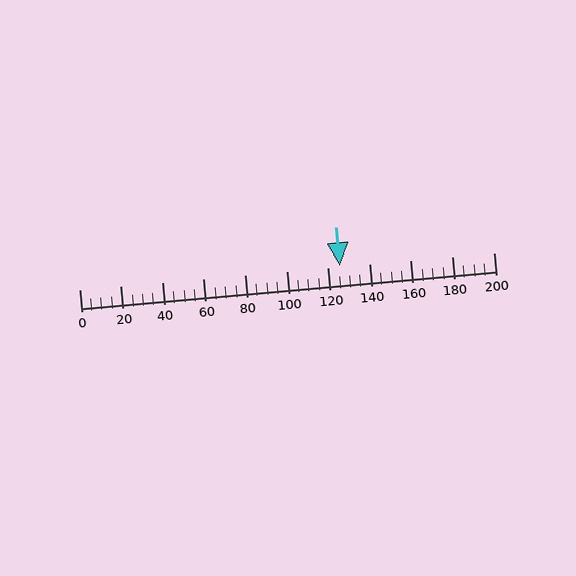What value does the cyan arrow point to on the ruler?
The cyan arrow points to approximately 126.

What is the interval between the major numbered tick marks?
The major tick marks are spaced 20 units apart.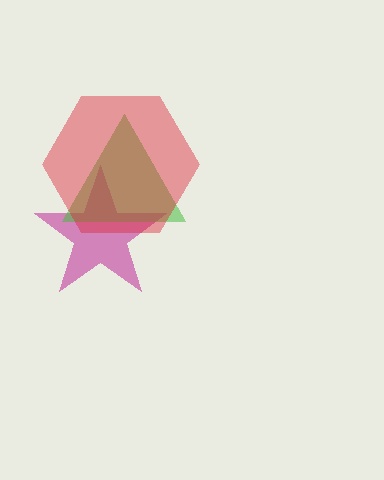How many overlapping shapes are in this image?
There are 3 overlapping shapes in the image.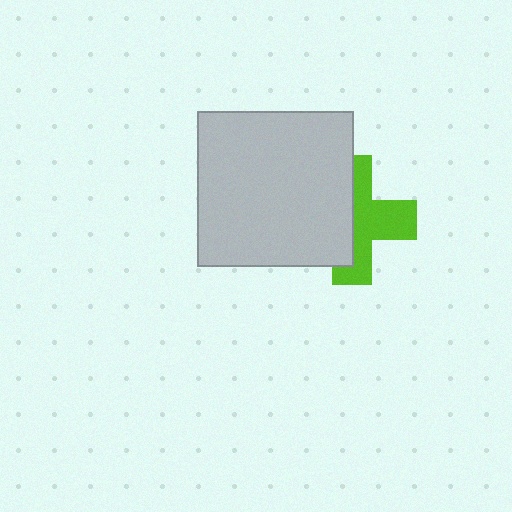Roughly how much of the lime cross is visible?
About half of it is visible (roughly 52%).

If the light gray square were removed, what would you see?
You would see the complete lime cross.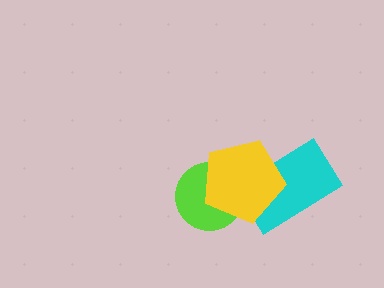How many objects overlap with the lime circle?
1 object overlaps with the lime circle.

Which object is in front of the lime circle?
The yellow pentagon is in front of the lime circle.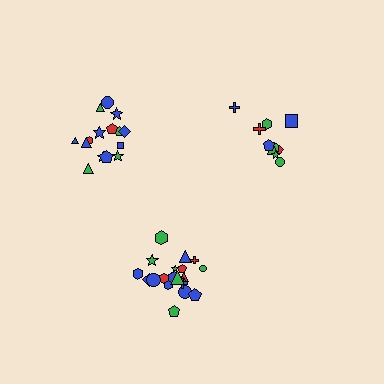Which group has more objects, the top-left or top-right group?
The top-left group.